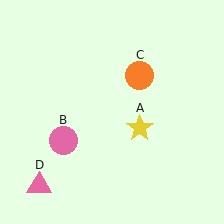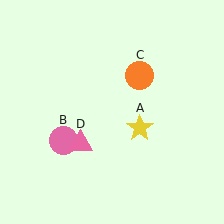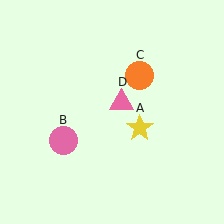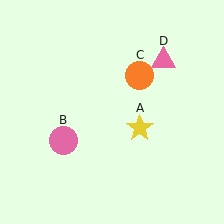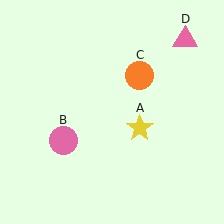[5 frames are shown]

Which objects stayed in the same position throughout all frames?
Yellow star (object A) and pink circle (object B) and orange circle (object C) remained stationary.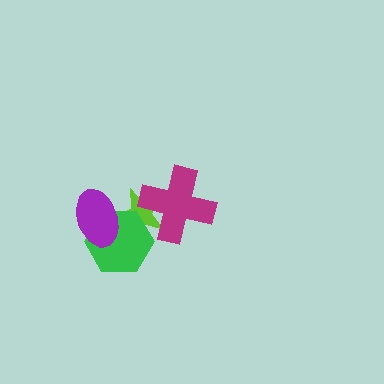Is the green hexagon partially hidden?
Yes, it is partially covered by another shape.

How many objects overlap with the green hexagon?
2 objects overlap with the green hexagon.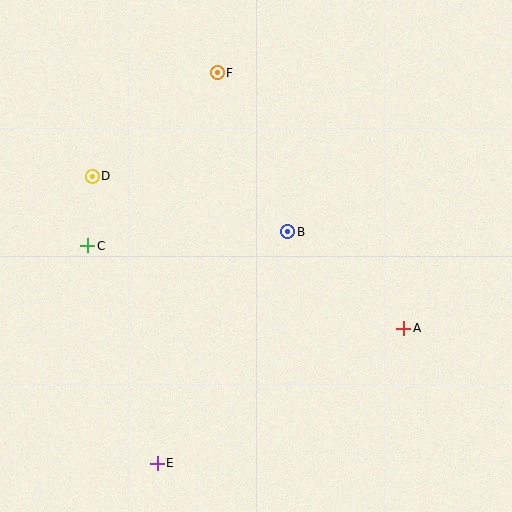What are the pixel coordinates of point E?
Point E is at (157, 463).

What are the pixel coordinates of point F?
Point F is at (217, 73).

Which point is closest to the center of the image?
Point B at (288, 232) is closest to the center.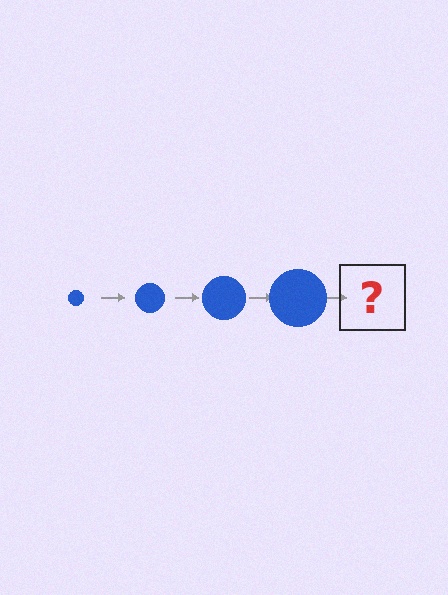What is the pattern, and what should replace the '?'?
The pattern is that the circle gets progressively larger each step. The '?' should be a blue circle, larger than the previous one.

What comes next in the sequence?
The next element should be a blue circle, larger than the previous one.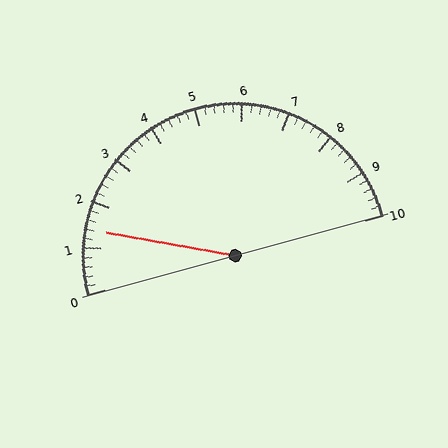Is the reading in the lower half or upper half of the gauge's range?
The reading is in the lower half of the range (0 to 10).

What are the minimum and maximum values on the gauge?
The gauge ranges from 0 to 10.